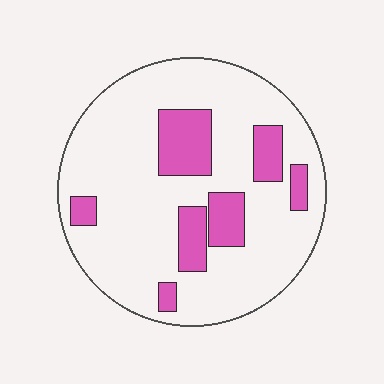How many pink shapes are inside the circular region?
7.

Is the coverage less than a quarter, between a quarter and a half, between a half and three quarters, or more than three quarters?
Less than a quarter.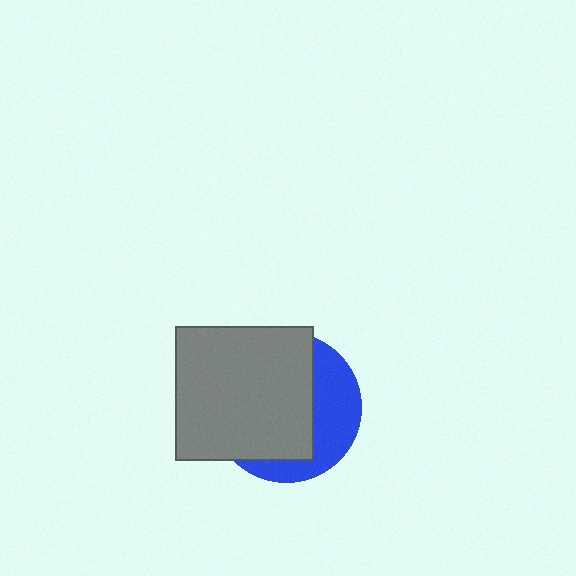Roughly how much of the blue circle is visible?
A small part of it is visible (roughly 35%).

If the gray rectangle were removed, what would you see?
You would see the complete blue circle.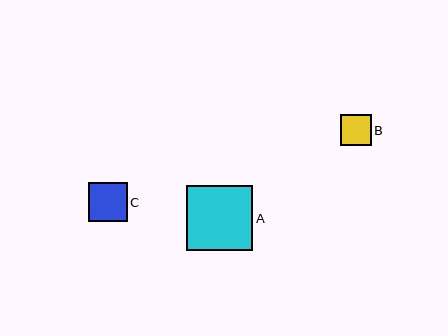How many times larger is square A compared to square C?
Square A is approximately 1.7 times the size of square C.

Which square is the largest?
Square A is the largest with a size of approximately 66 pixels.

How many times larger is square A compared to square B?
Square A is approximately 2.1 times the size of square B.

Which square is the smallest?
Square B is the smallest with a size of approximately 31 pixels.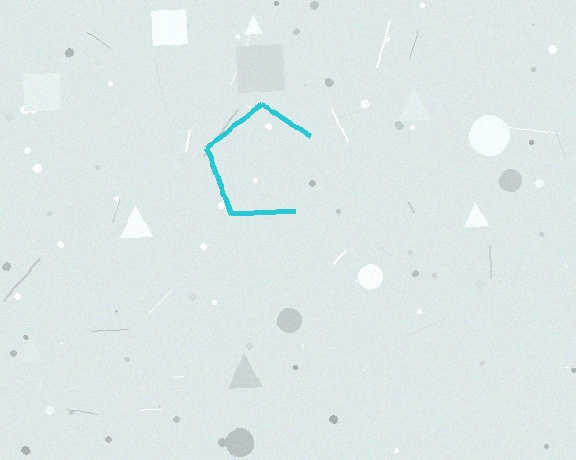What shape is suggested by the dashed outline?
The dashed outline suggests a pentagon.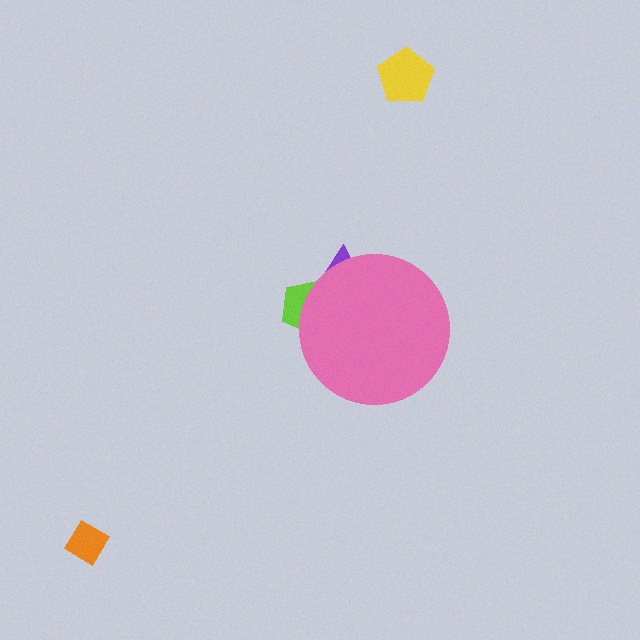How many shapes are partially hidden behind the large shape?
2 shapes are partially hidden.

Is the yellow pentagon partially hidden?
No, the yellow pentagon is fully visible.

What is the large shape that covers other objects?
A pink circle.